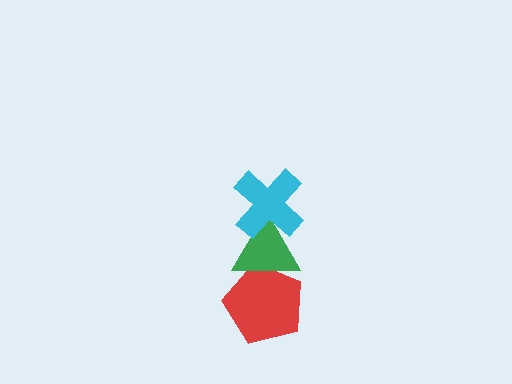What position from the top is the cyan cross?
The cyan cross is 1st from the top.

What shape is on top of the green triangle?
The cyan cross is on top of the green triangle.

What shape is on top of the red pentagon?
The green triangle is on top of the red pentagon.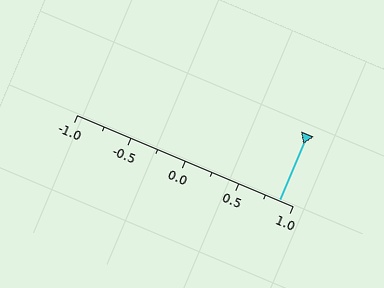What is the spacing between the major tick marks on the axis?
The major ticks are spaced 0.5 apart.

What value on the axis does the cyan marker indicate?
The marker indicates approximately 0.88.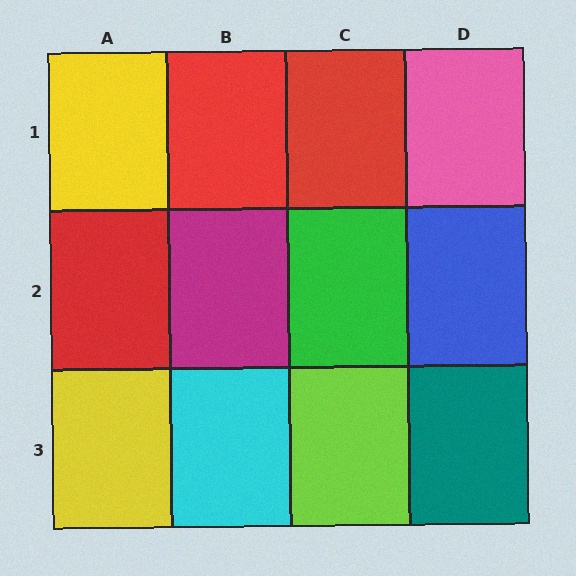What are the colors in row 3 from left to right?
Yellow, cyan, lime, teal.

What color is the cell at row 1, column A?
Yellow.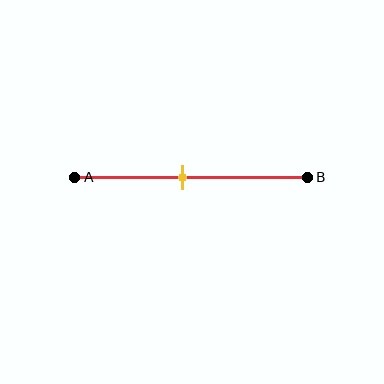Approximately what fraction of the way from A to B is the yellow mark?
The yellow mark is approximately 45% of the way from A to B.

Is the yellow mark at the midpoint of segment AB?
No, the mark is at about 45% from A, not at the 50% midpoint.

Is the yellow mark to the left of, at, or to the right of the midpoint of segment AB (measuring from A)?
The yellow mark is to the left of the midpoint of segment AB.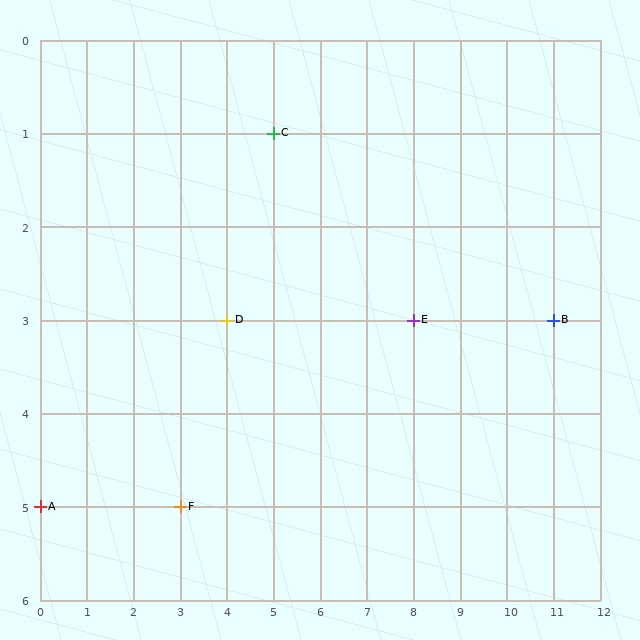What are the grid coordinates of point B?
Point B is at grid coordinates (11, 3).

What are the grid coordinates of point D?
Point D is at grid coordinates (4, 3).